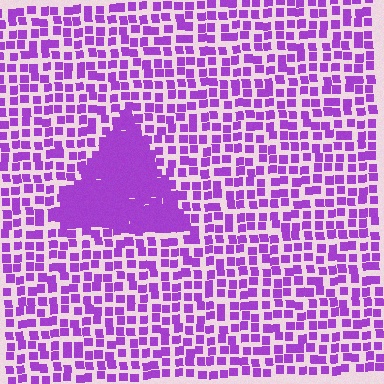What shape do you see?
I see a triangle.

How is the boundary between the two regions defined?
The boundary is defined by a change in element density (approximately 2.7x ratio). All elements are the same color, size, and shape.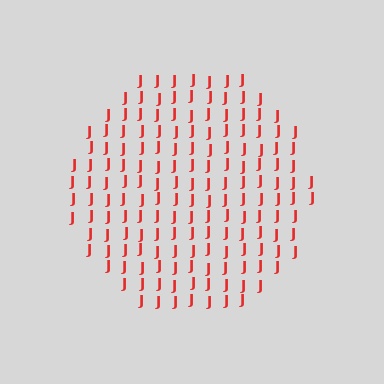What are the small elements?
The small elements are letter J's.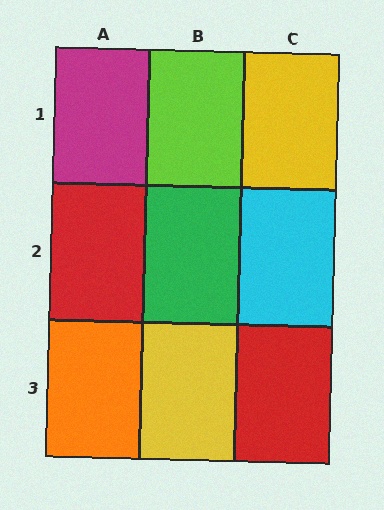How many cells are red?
2 cells are red.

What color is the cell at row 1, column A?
Magenta.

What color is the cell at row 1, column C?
Yellow.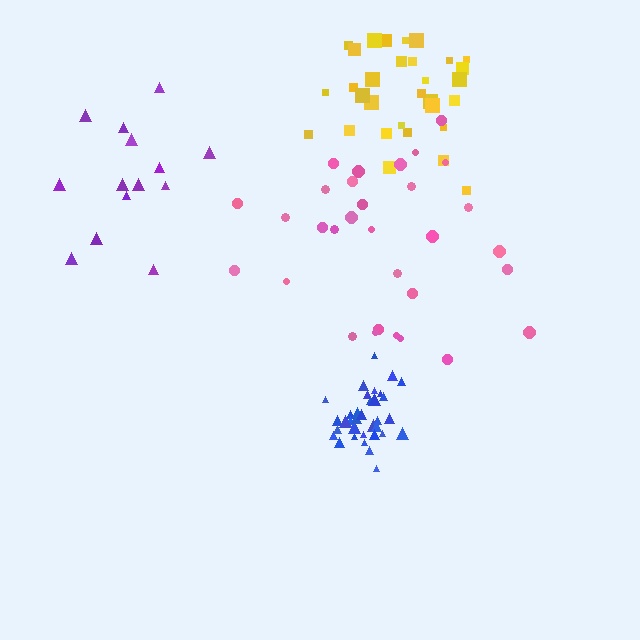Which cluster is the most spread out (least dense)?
Purple.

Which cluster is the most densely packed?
Blue.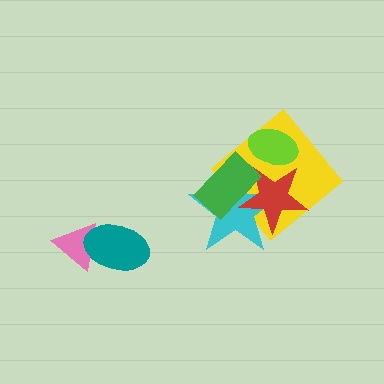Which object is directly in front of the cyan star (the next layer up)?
The red star is directly in front of the cyan star.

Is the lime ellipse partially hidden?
No, no other shape covers it.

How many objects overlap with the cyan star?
3 objects overlap with the cyan star.